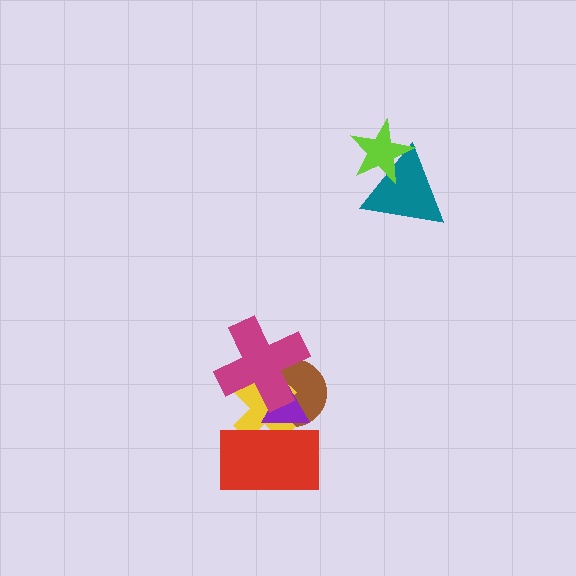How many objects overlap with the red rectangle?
3 objects overlap with the red rectangle.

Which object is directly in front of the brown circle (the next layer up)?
The yellow cross is directly in front of the brown circle.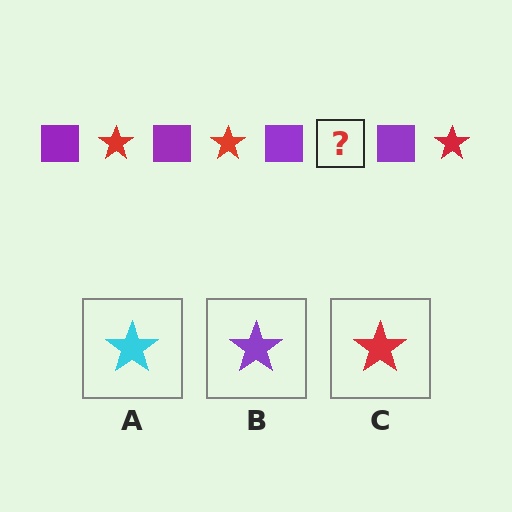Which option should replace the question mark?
Option C.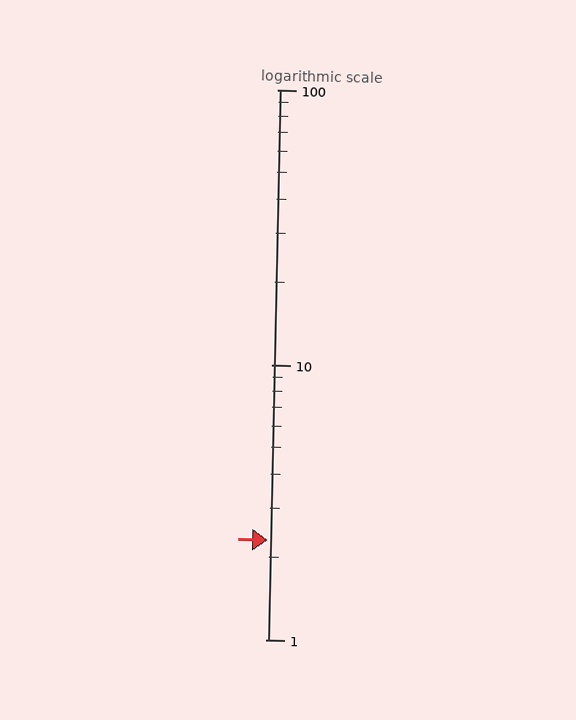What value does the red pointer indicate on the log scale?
The pointer indicates approximately 2.3.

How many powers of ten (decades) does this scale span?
The scale spans 2 decades, from 1 to 100.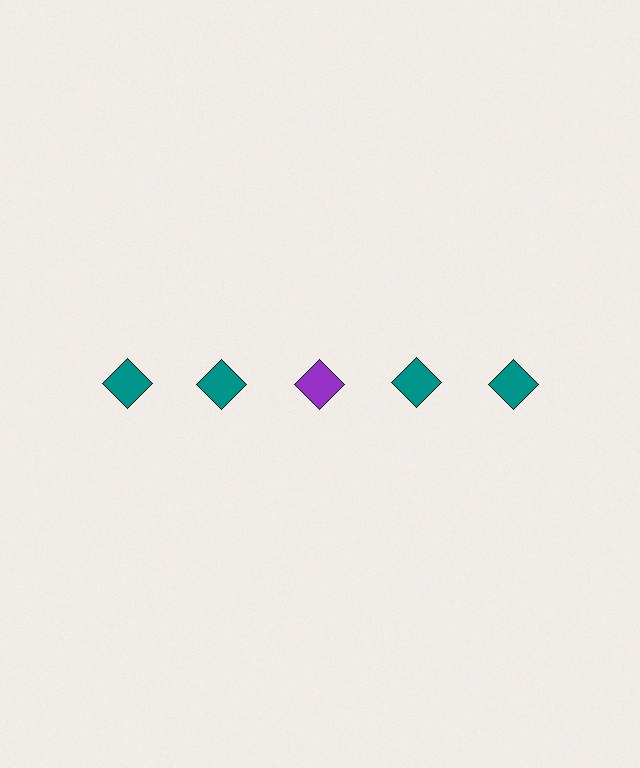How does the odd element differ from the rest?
It has a different color: purple instead of teal.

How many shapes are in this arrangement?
There are 5 shapes arranged in a grid pattern.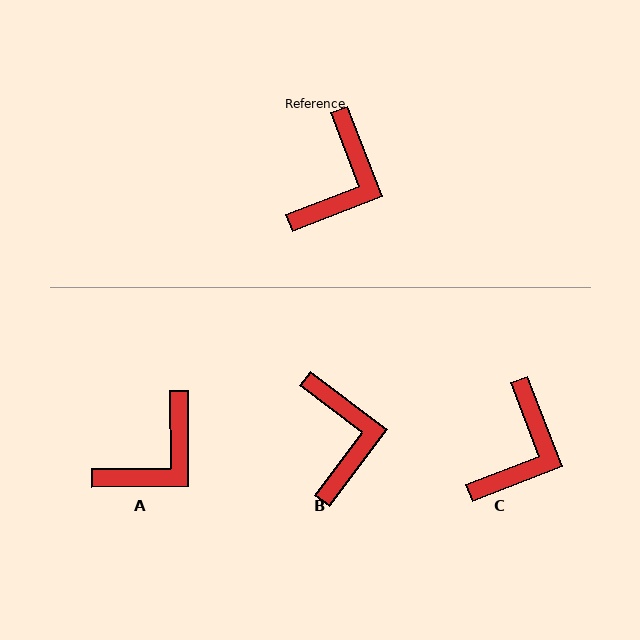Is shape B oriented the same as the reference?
No, it is off by about 32 degrees.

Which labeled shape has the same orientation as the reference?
C.